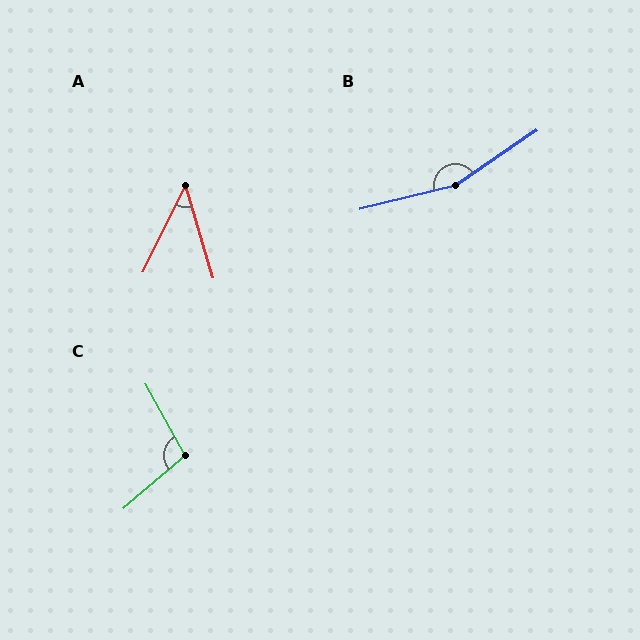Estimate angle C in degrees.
Approximately 102 degrees.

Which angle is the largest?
B, at approximately 159 degrees.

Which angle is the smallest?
A, at approximately 43 degrees.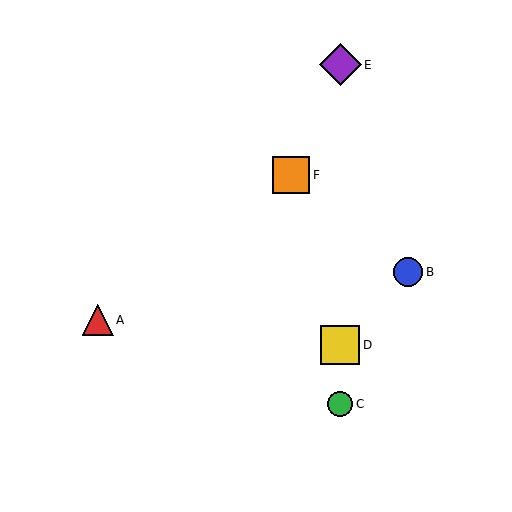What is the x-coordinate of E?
Object E is at x≈340.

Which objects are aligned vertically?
Objects C, D, E are aligned vertically.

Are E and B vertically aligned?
No, E is at x≈340 and B is at x≈408.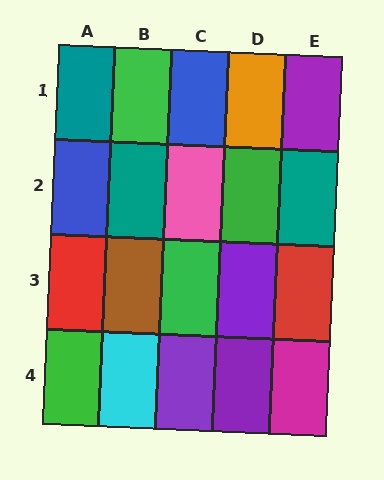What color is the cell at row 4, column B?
Cyan.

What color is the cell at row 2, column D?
Green.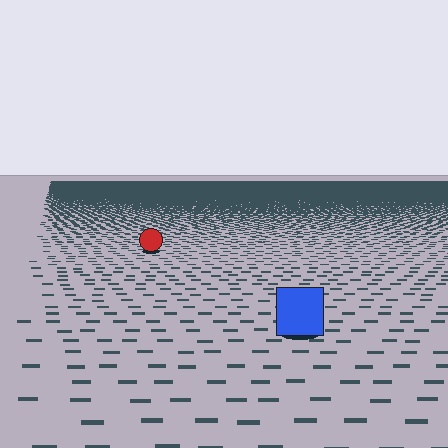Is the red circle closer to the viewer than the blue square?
No. The blue square is closer — you can tell from the texture gradient: the ground texture is coarser near it.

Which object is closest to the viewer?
The blue square is closest. The texture marks near it are larger and more spread out.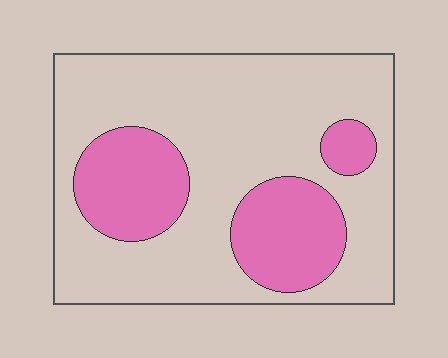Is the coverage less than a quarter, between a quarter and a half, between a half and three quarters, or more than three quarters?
Between a quarter and a half.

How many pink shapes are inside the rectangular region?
3.